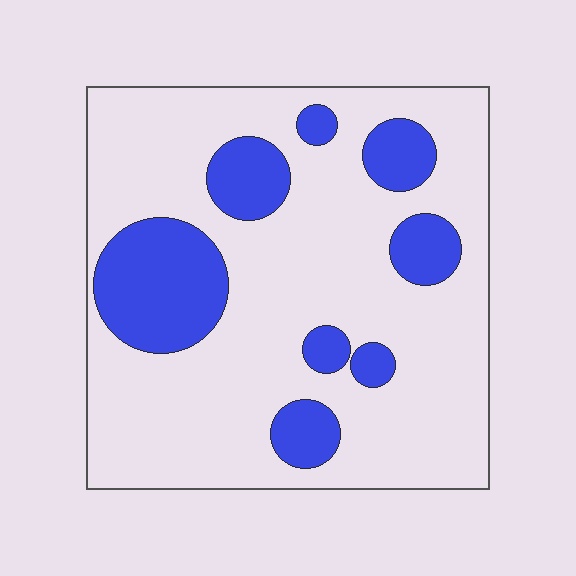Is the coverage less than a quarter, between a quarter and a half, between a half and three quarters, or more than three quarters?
Less than a quarter.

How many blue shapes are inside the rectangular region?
8.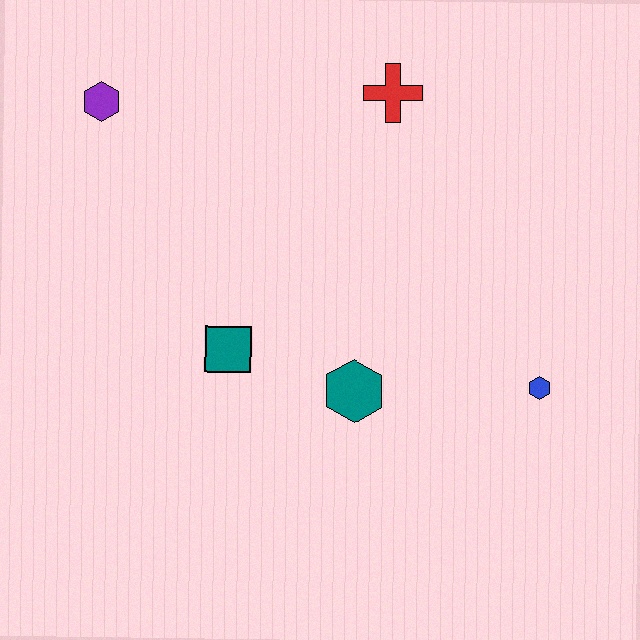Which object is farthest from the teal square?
The blue hexagon is farthest from the teal square.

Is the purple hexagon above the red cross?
No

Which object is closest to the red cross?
The purple hexagon is closest to the red cross.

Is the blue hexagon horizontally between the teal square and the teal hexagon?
No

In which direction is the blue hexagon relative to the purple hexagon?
The blue hexagon is to the right of the purple hexagon.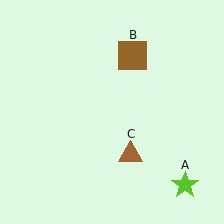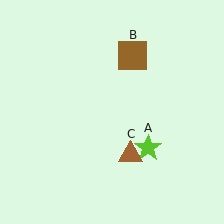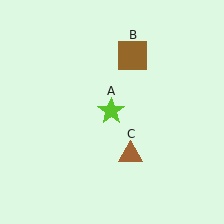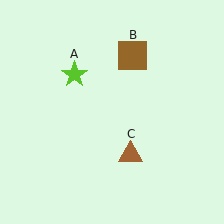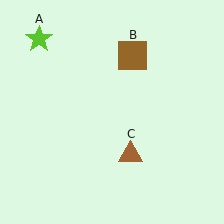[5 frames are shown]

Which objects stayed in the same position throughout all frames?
Brown square (object B) and brown triangle (object C) remained stationary.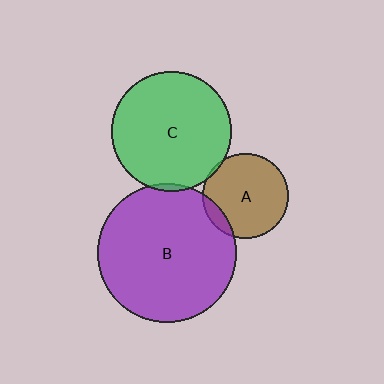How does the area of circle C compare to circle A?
Approximately 2.0 times.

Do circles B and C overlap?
Yes.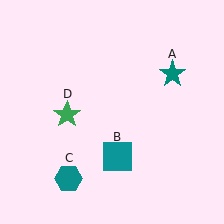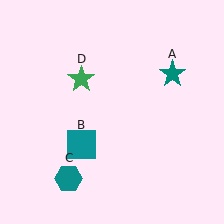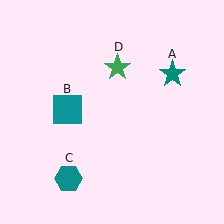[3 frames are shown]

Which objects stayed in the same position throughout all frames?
Teal star (object A) and teal hexagon (object C) remained stationary.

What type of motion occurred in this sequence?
The teal square (object B), green star (object D) rotated clockwise around the center of the scene.